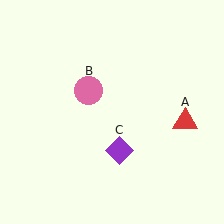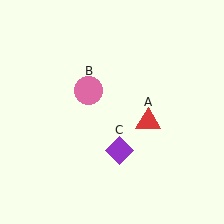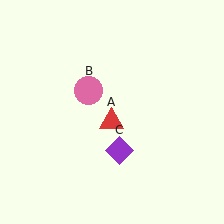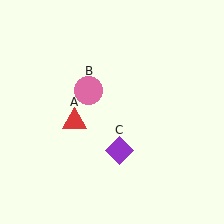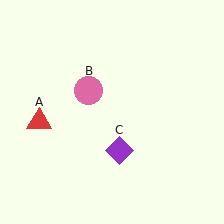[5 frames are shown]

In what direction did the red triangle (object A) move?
The red triangle (object A) moved left.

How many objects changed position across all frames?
1 object changed position: red triangle (object A).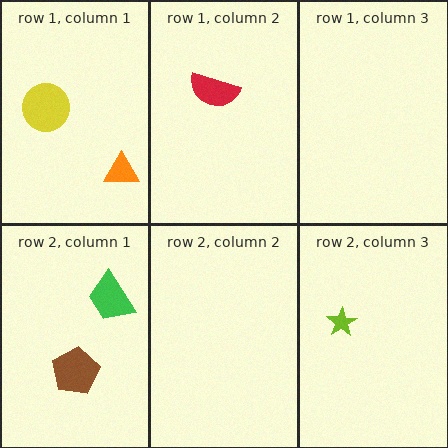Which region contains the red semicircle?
The row 1, column 2 region.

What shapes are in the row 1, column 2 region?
The red semicircle.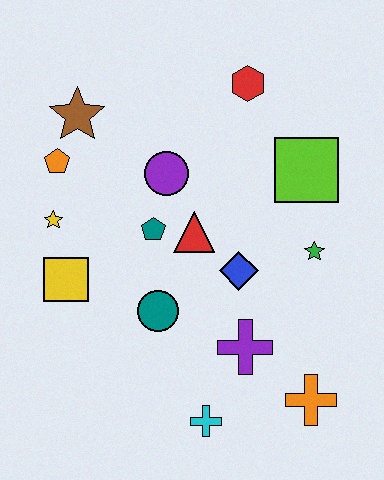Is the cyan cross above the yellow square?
No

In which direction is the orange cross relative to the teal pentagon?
The orange cross is below the teal pentagon.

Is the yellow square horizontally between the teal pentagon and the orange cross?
No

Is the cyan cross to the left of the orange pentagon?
No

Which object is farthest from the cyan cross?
The red hexagon is farthest from the cyan cross.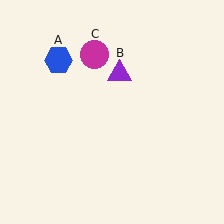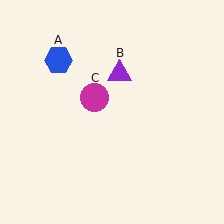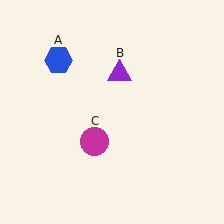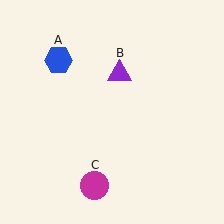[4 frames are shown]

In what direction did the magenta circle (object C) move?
The magenta circle (object C) moved down.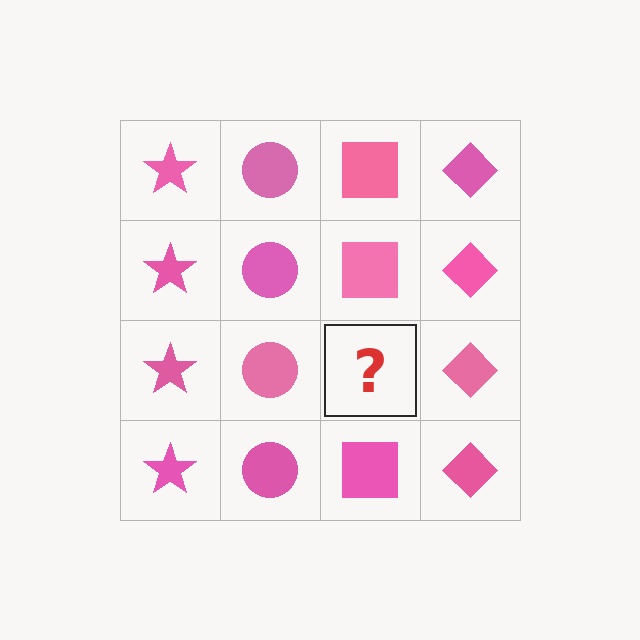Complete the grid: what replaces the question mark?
The question mark should be replaced with a pink square.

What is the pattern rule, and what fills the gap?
The rule is that each column has a consistent shape. The gap should be filled with a pink square.